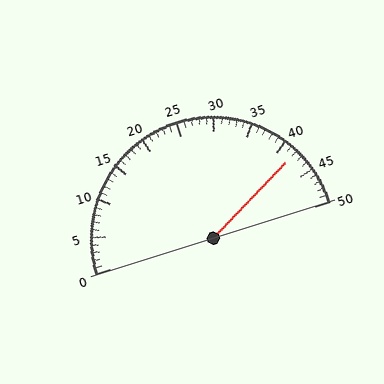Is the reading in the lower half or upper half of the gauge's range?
The reading is in the upper half of the range (0 to 50).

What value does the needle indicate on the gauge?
The needle indicates approximately 42.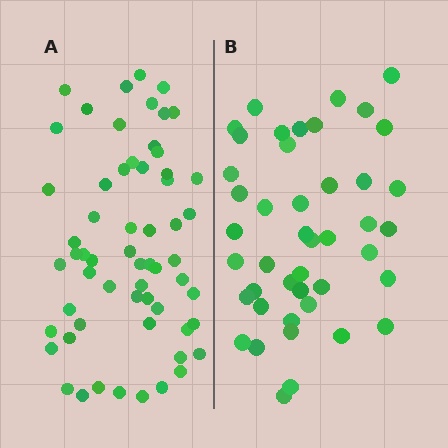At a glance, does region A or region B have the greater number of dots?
Region A (the left region) has more dots.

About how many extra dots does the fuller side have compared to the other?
Region A has approximately 15 more dots than region B.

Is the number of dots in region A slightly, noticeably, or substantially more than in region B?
Region A has noticeably more, but not dramatically so. The ratio is roughly 1.4 to 1.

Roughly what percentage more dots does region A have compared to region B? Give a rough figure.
About 35% more.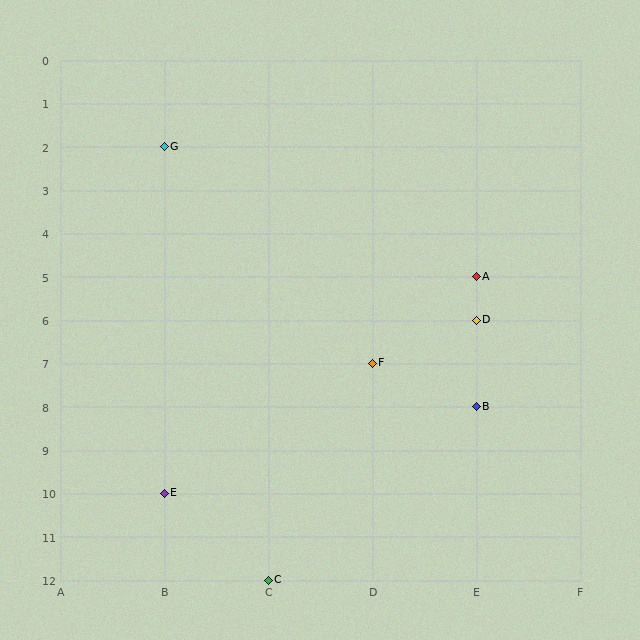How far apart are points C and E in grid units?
Points C and E are 1 column and 2 rows apart (about 2.2 grid units diagonally).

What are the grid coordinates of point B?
Point B is at grid coordinates (E, 8).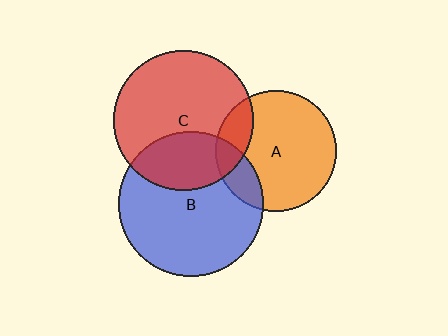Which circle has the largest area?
Circle B (blue).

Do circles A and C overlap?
Yes.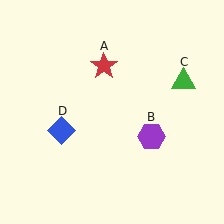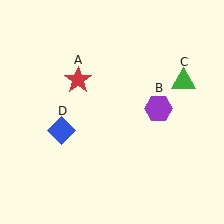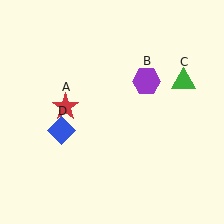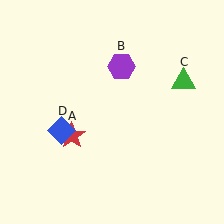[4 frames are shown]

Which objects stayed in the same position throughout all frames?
Green triangle (object C) and blue diamond (object D) remained stationary.